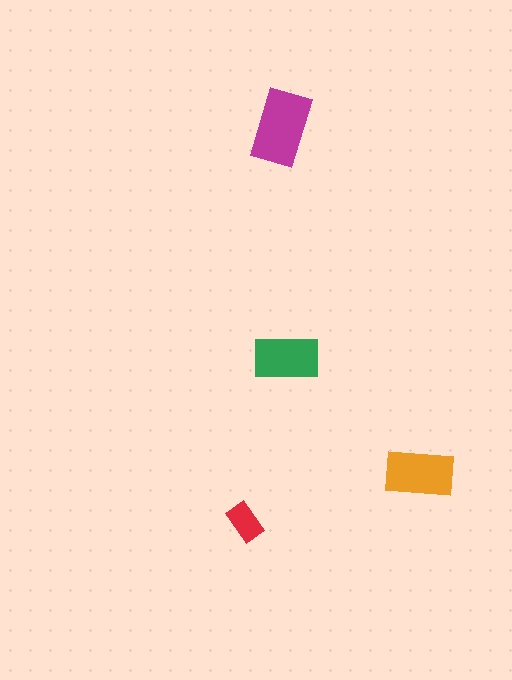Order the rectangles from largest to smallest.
the magenta one, the orange one, the green one, the red one.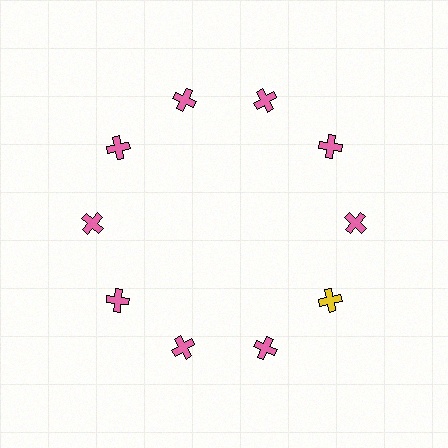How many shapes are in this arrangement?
There are 10 shapes arranged in a ring pattern.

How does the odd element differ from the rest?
It has a different color: yellow instead of pink.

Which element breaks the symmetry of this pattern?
The yellow cross at roughly the 4 o'clock position breaks the symmetry. All other shapes are pink crosses.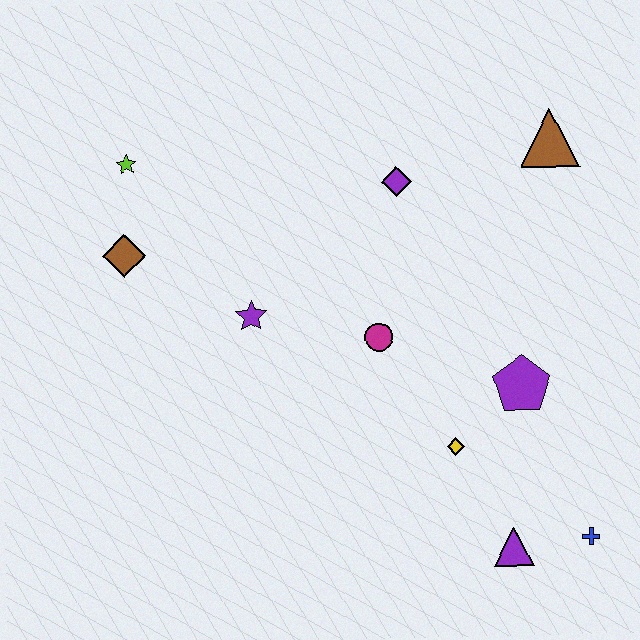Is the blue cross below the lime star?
Yes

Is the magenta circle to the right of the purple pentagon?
No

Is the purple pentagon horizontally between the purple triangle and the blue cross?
Yes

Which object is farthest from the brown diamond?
The blue cross is farthest from the brown diamond.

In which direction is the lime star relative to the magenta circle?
The lime star is to the left of the magenta circle.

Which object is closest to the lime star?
The brown diamond is closest to the lime star.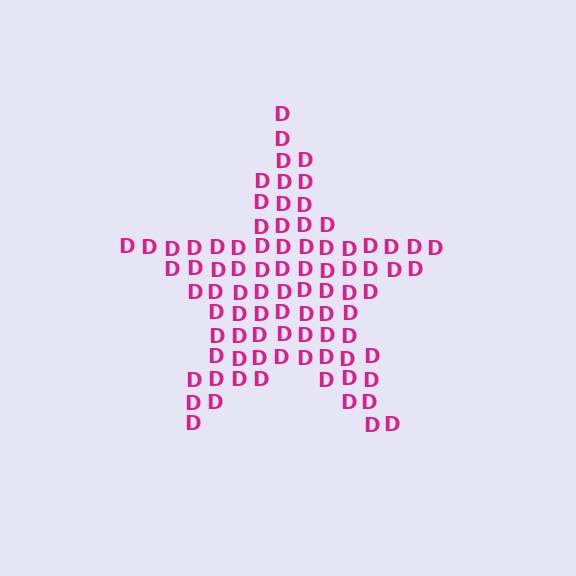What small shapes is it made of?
It is made of small letter D's.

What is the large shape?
The large shape is a star.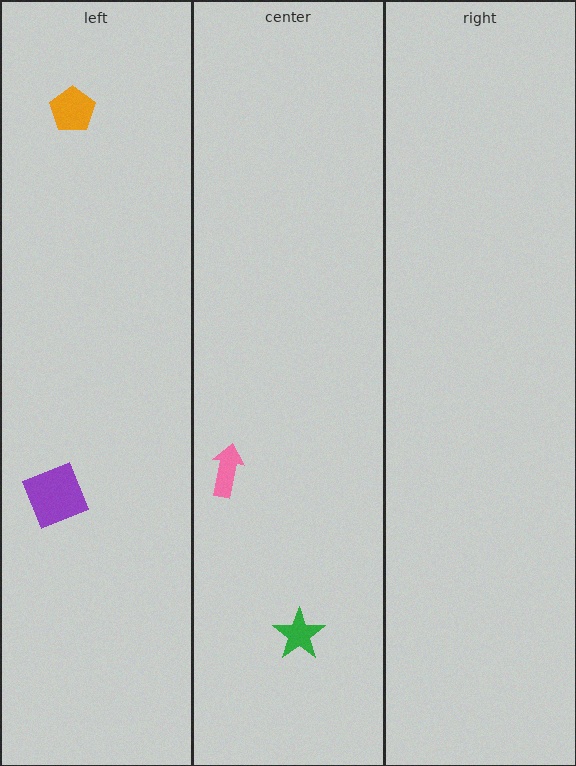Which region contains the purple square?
The left region.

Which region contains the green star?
The center region.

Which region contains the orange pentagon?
The left region.